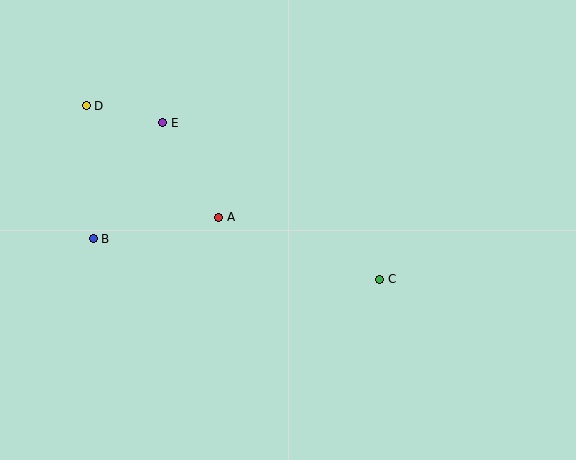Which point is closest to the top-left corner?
Point D is closest to the top-left corner.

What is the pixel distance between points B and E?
The distance between B and E is 136 pixels.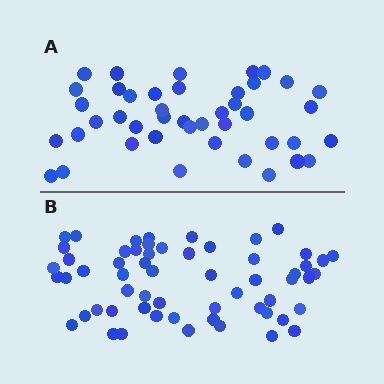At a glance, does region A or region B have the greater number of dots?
Region B (the bottom region) has more dots.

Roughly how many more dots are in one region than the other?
Region B has approximately 15 more dots than region A.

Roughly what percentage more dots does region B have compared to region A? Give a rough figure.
About 35% more.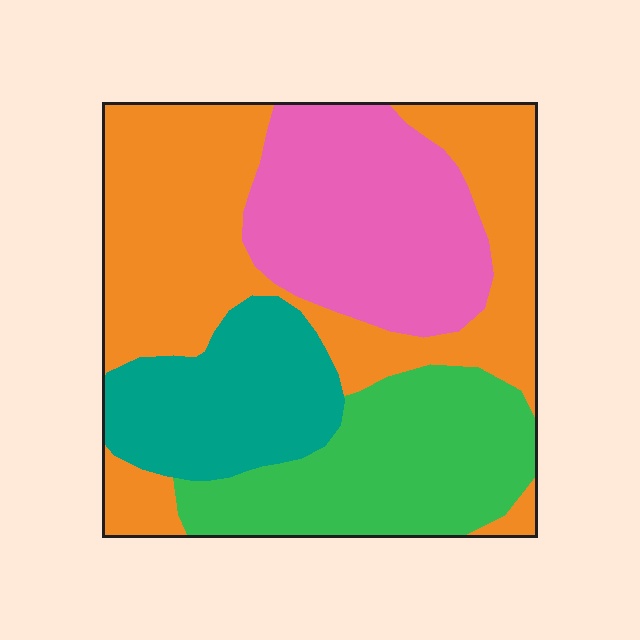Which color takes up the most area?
Orange, at roughly 40%.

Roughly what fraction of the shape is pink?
Pink takes up about one quarter (1/4) of the shape.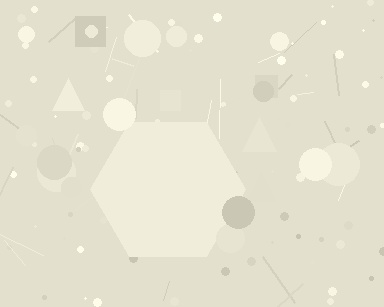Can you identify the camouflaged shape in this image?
The camouflaged shape is a hexagon.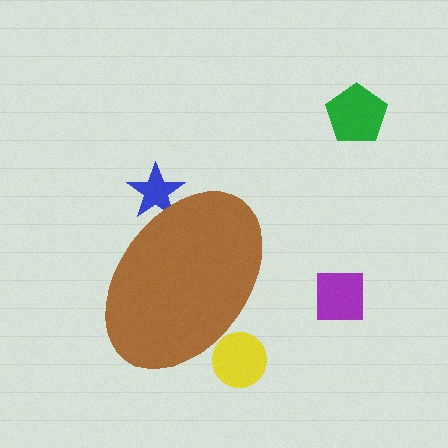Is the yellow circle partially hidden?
Yes, the yellow circle is partially hidden behind the brown ellipse.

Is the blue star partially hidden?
Yes, the blue star is partially hidden behind the brown ellipse.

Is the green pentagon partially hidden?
No, the green pentagon is fully visible.